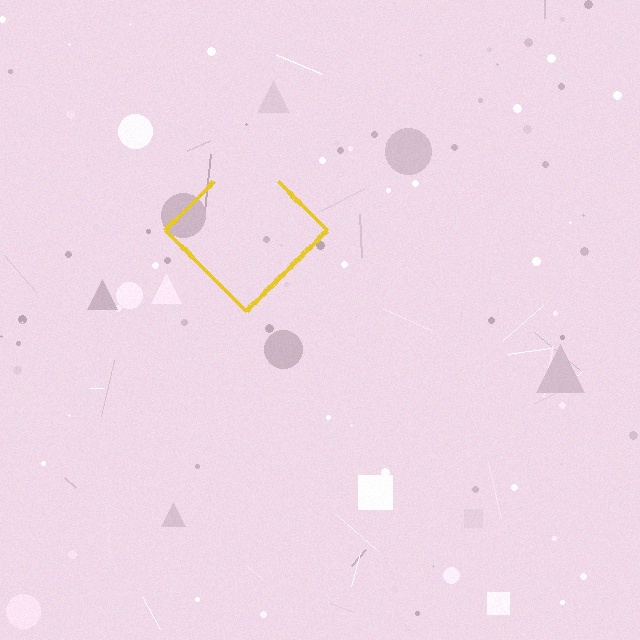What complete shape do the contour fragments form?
The contour fragments form a diamond.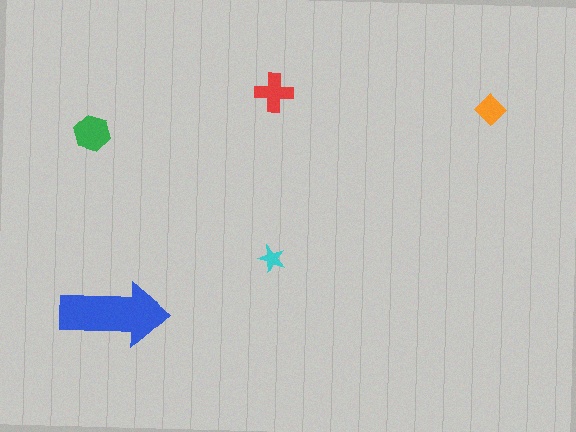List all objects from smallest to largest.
The cyan star, the orange diamond, the red cross, the green hexagon, the blue arrow.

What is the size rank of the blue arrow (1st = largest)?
1st.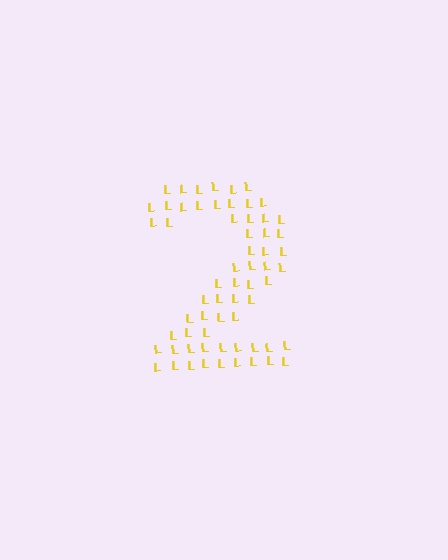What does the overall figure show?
The overall figure shows the digit 2.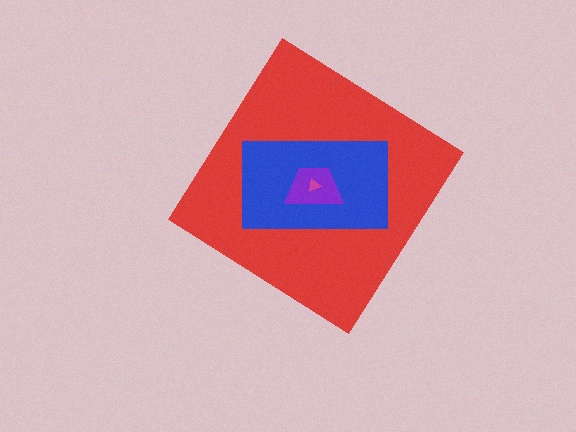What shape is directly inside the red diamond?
The blue rectangle.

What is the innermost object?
The magenta triangle.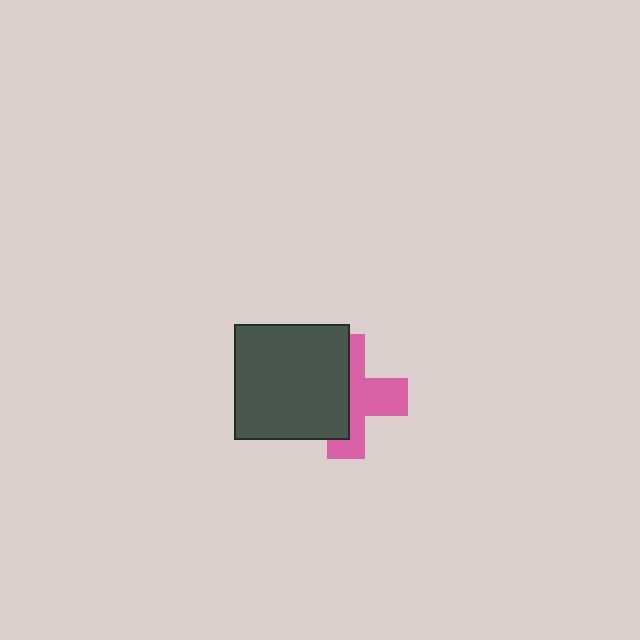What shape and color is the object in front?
The object in front is a dark gray square.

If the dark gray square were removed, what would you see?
You would see the complete pink cross.